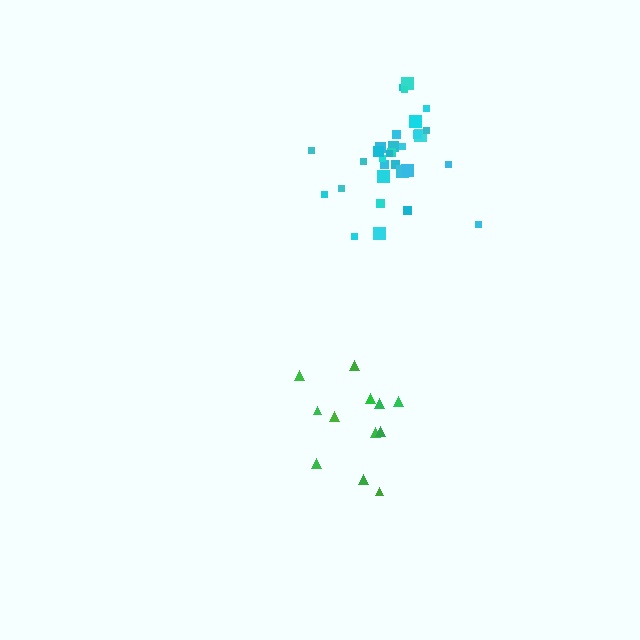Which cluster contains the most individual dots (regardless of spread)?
Cyan (31).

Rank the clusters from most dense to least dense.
cyan, green.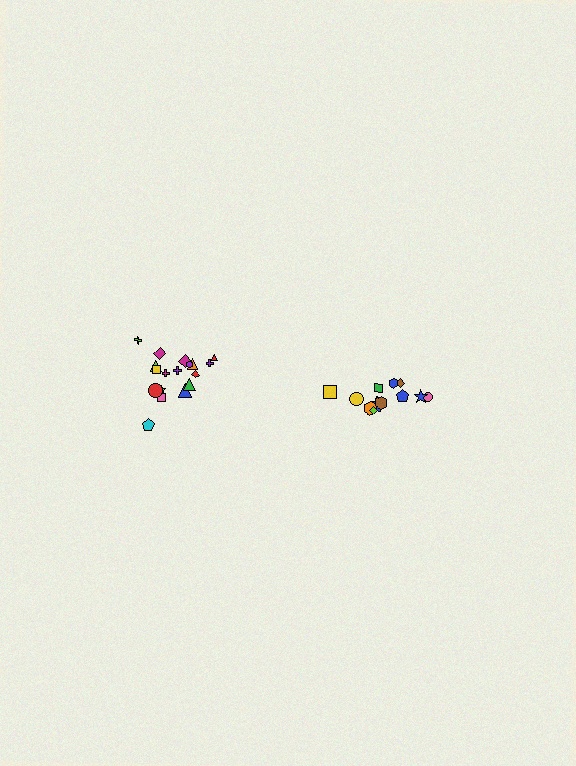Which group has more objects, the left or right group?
The left group.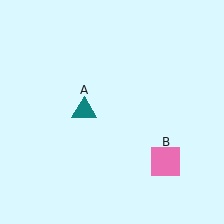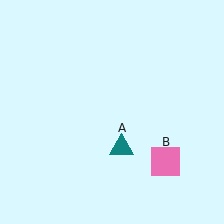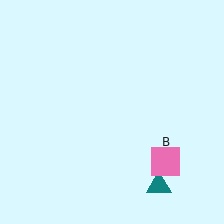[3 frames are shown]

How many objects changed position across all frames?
1 object changed position: teal triangle (object A).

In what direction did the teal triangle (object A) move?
The teal triangle (object A) moved down and to the right.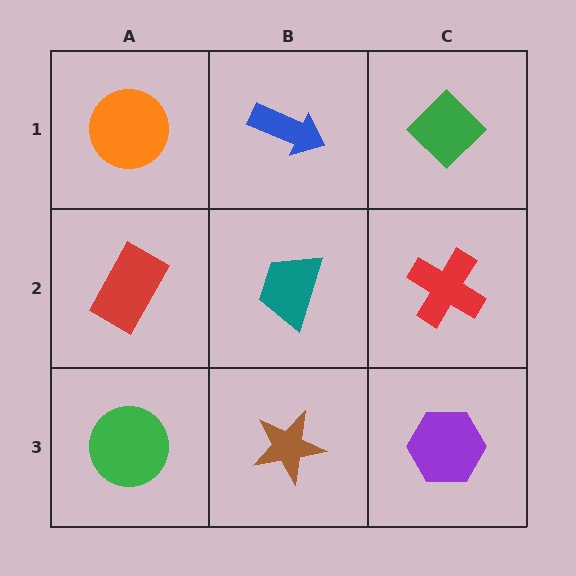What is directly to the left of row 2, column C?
A teal trapezoid.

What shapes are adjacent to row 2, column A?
An orange circle (row 1, column A), a green circle (row 3, column A), a teal trapezoid (row 2, column B).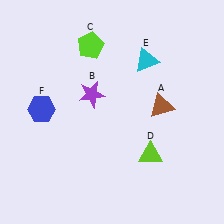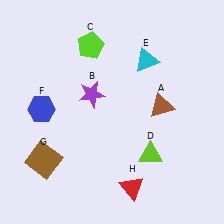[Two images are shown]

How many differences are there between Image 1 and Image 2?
There are 2 differences between the two images.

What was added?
A brown square (G), a red triangle (H) were added in Image 2.